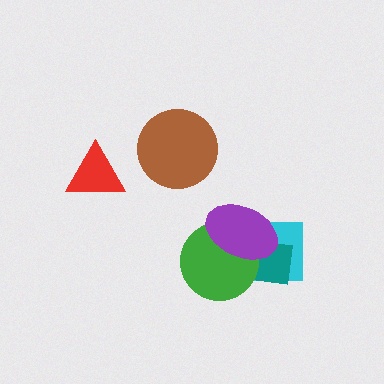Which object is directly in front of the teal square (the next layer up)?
The green circle is directly in front of the teal square.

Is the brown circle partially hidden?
No, no other shape covers it.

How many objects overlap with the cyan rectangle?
3 objects overlap with the cyan rectangle.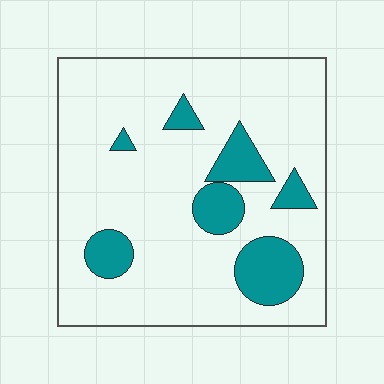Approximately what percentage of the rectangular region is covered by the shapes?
Approximately 15%.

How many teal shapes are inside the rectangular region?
7.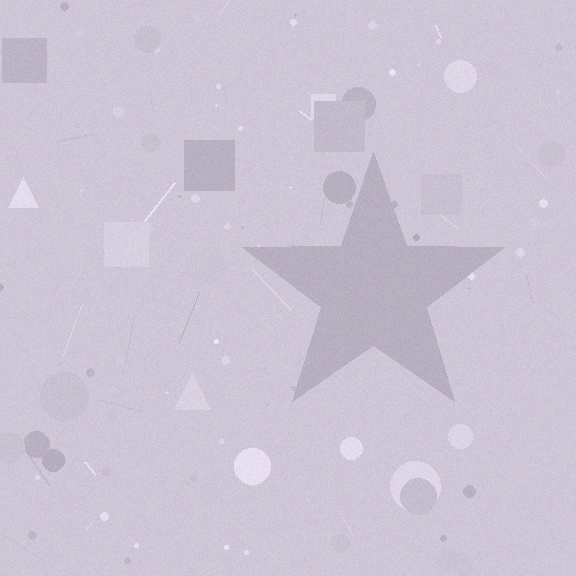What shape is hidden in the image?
A star is hidden in the image.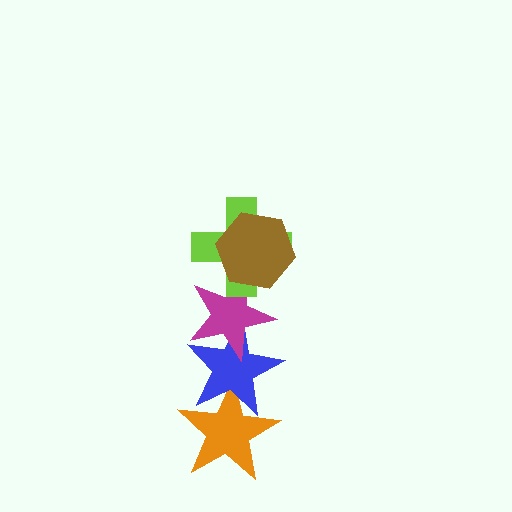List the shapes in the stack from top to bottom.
From top to bottom: the brown hexagon, the lime cross, the magenta star, the blue star, the orange star.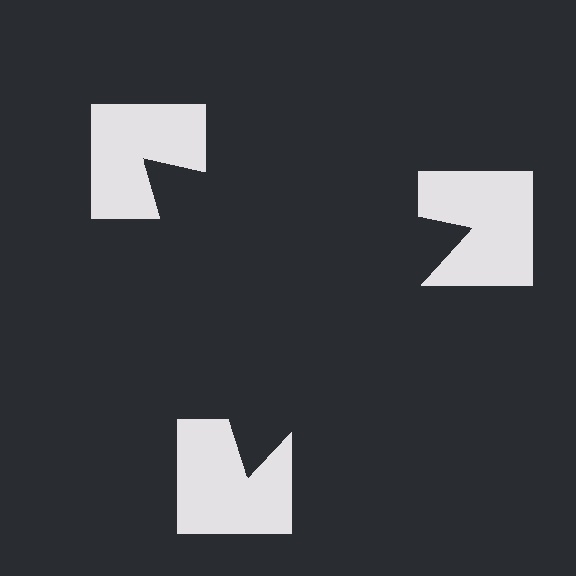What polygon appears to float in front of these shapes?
An illusory triangle — its edges are inferred from the aligned wedge cuts in the notched squares, not physically drawn.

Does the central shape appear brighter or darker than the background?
It typically appears slightly darker than the background, even though no actual brightness change is drawn.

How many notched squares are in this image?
There are 3 — one at each vertex of the illusory triangle.